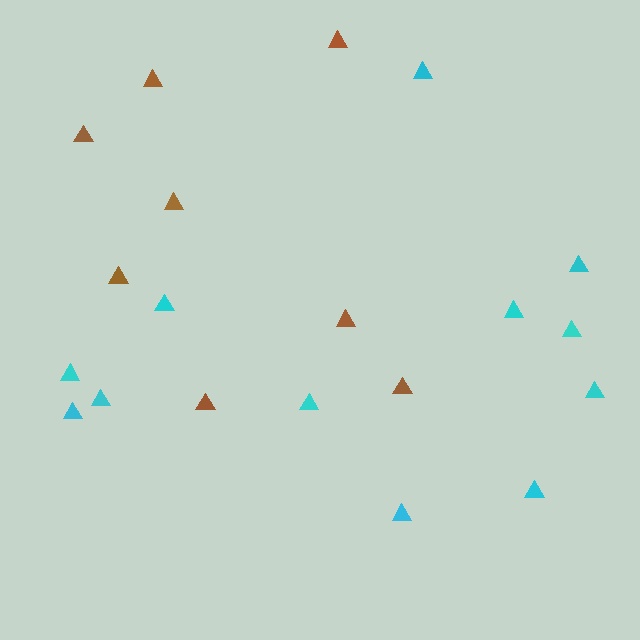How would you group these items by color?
There are 2 groups: one group of cyan triangles (12) and one group of brown triangles (8).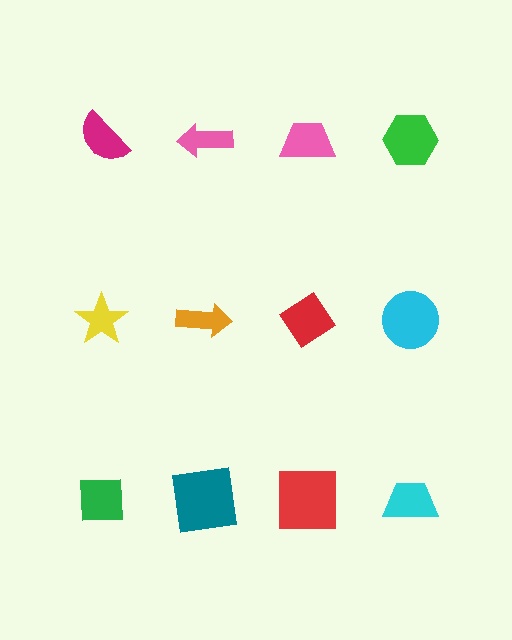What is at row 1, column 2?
A pink arrow.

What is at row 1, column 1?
A magenta semicircle.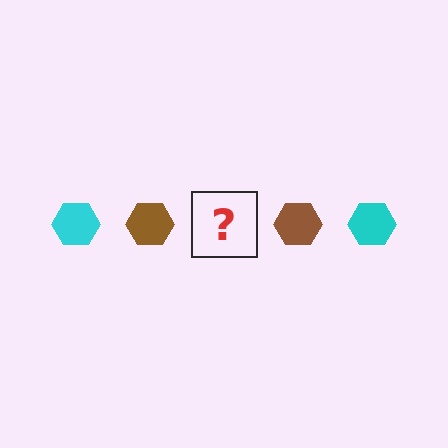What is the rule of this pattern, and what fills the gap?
The rule is that the pattern cycles through cyan, brown hexagons. The gap should be filled with a cyan hexagon.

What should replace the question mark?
The question mark should be replaced with a cyan hexagon.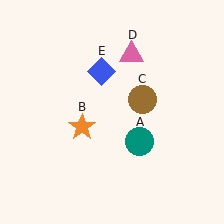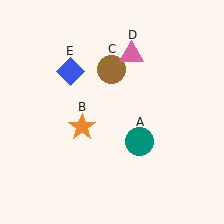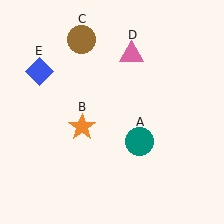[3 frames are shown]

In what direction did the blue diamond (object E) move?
The blue diamond (object E) moved left.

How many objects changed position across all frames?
2 objects changed position: brown circle (object C), blue diamond (object E).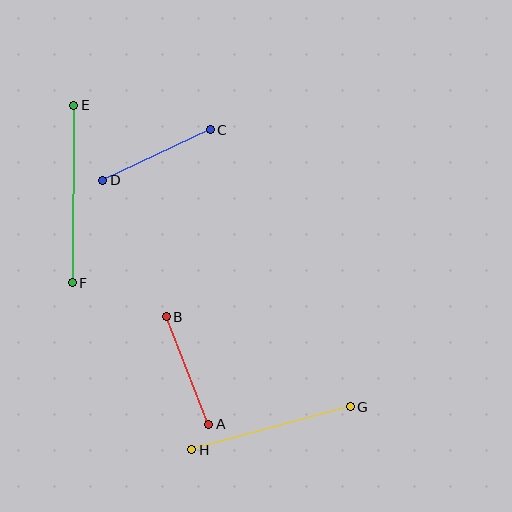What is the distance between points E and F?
The distance is approximately 178 pixels.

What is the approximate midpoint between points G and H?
The midpoint is at approximately (271, 428) pixels.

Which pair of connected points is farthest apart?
Points E and F are farthest apart.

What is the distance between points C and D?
The distance is approximately 119 pixels.